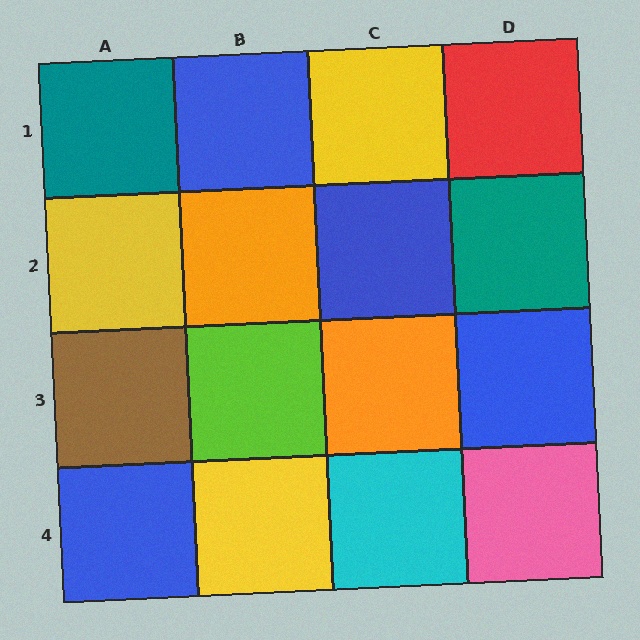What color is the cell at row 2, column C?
Blue.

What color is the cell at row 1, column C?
Yellow.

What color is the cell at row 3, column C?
Orange.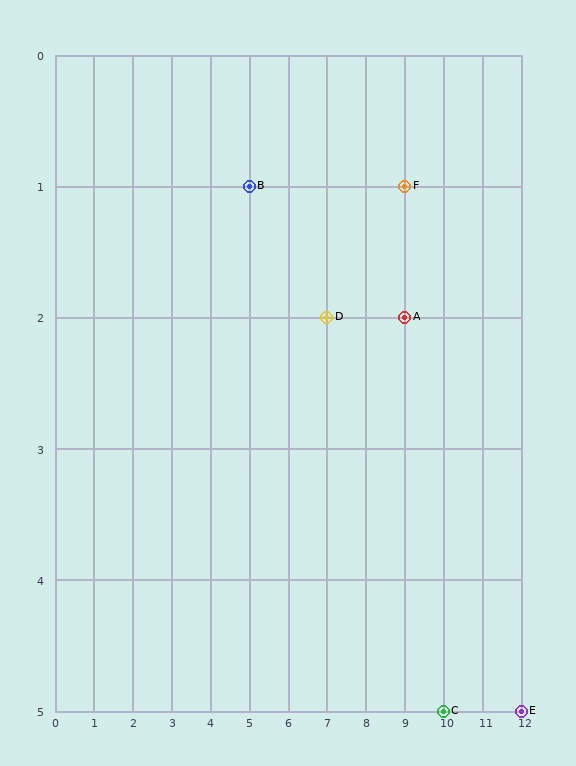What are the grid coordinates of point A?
Point A is at grid coordinates (9, 2).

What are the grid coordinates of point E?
Point E is at grid coordinates (12, 5).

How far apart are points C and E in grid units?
Points C and E are 2 columns apart.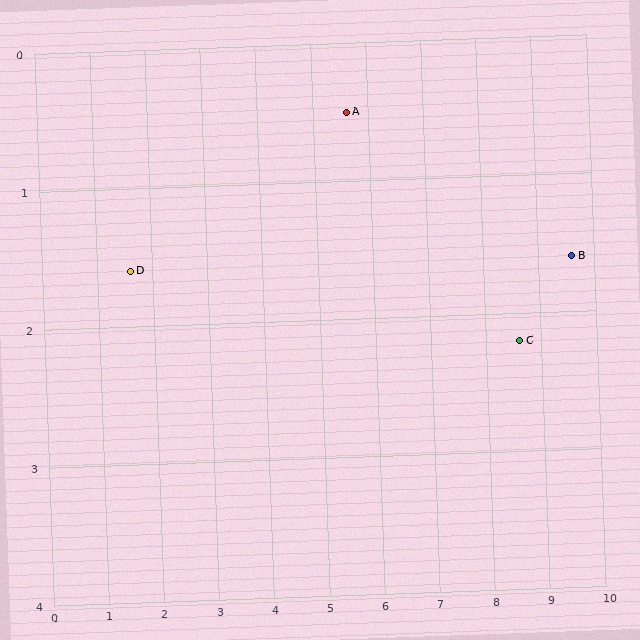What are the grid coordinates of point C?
Point C is at approximately (8.6, 2.2).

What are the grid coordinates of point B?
Point B is at approximately (9.6, 1.6).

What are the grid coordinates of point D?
Point D is at approximately (1.6, 1.6).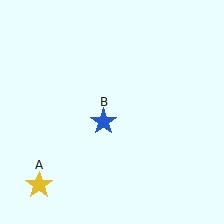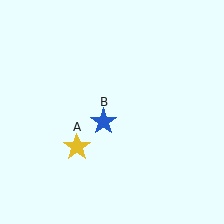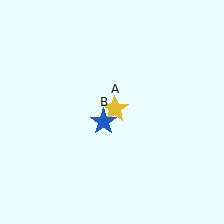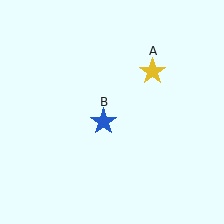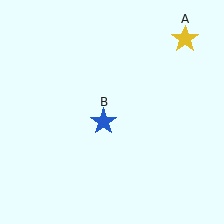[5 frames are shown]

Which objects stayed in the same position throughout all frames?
Blue star (object B) remained stationary.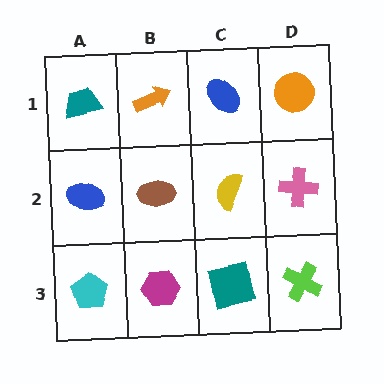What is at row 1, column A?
A teal trapezoid.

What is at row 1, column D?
An orange circle.